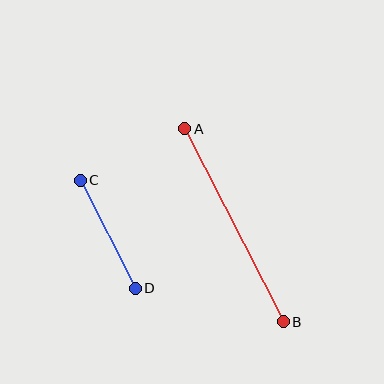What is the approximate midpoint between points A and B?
The midpoint is at approximately (234, 225) pixels.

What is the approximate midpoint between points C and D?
The midpoint is at approximately (108, 234) pixels.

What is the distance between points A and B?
The distance is approximately 217 pixels.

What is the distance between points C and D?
The distance is approximately 121 pixels.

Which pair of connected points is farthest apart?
Points A and B are farthest apart.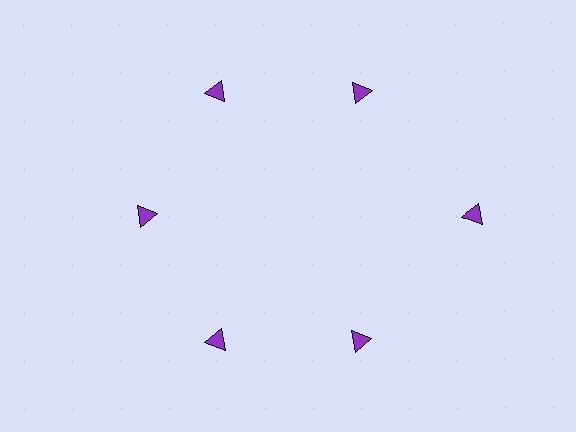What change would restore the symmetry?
The symmetry would be restored by moving it inward, back onto the ring so that all 6 triangles sit at equal angles and equal distance from the center.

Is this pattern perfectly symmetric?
No. The 6 purple triangles are arranged in a ring, but one element near the 3 o'clock position is pushed outward from the center, breaking the 6-fold rotational symmetry.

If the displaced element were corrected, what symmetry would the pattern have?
It would have 6-fold rotational symmetry — the pattern would map onto itself every 60 degrees.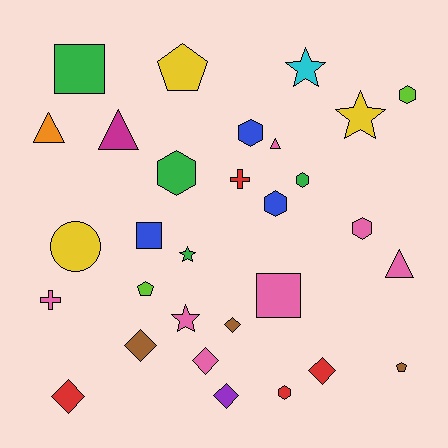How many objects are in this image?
There are 30 objects.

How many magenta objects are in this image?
There is 1 magenta object.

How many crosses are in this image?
There are 2 crosses.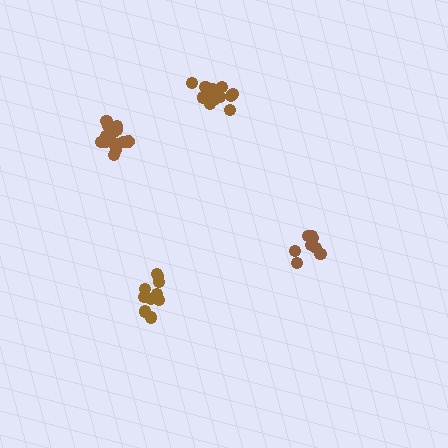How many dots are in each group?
Group 1: 8 dots, Group 2: 11 dots, Group 3: 13 dots, Group 4: 13 dots (45 total).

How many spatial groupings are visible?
There are 4 spatial groupings.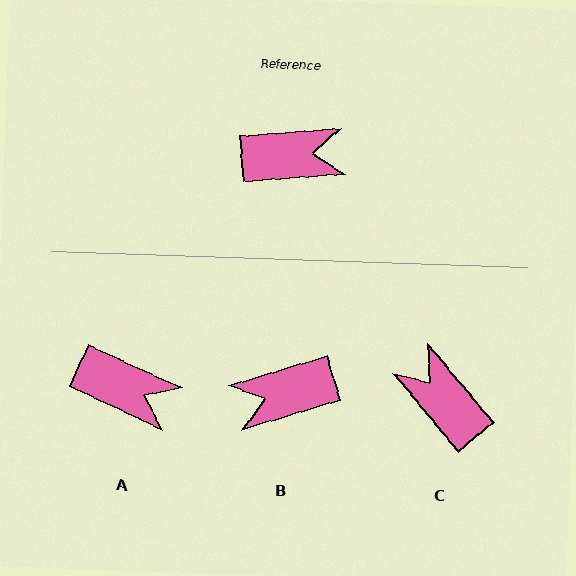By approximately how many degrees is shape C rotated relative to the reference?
Approximately 126 degrees counter-clockwise.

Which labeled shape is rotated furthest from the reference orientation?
B, about 167 degrees away.